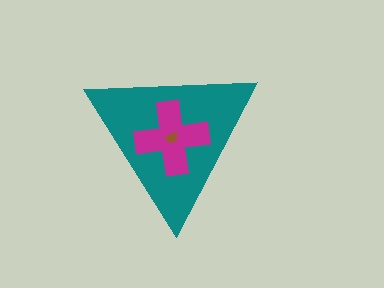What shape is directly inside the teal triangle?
The magenta cross.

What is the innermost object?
The brown trapezoid.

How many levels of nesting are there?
3.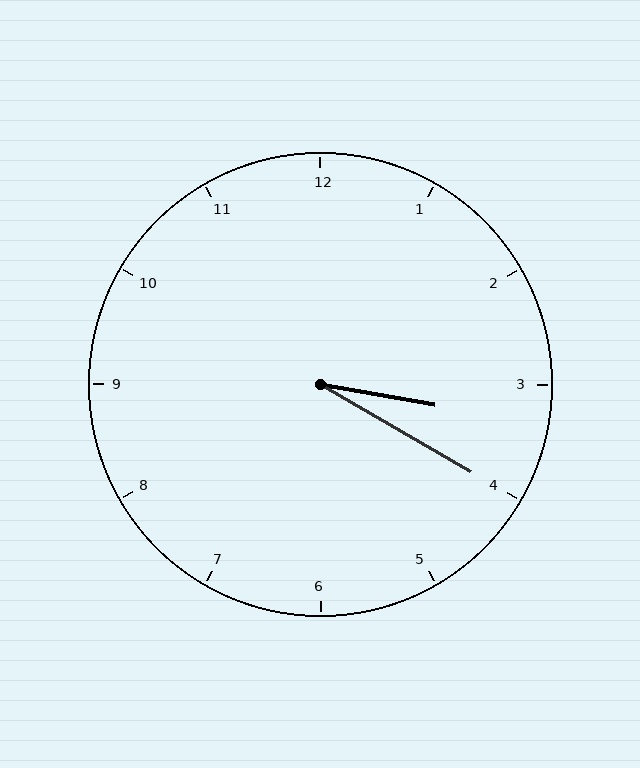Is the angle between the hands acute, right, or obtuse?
It is acute.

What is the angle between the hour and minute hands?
Approximately 20 degrees.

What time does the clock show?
3:20.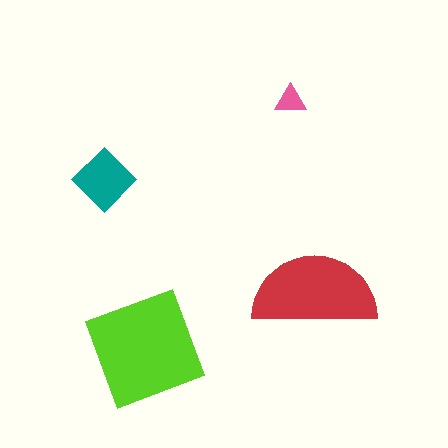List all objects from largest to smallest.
The lime square, the red semicircle, the teal diamond, the pink triangle.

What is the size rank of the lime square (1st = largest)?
1st.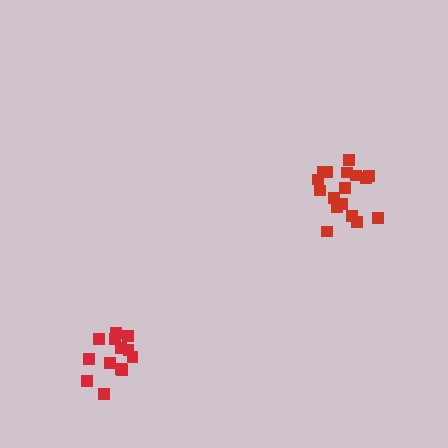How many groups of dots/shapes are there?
There are 2 groups.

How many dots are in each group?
Group 1: 17 dots, Group 2: 13 dots (30 total).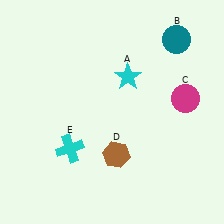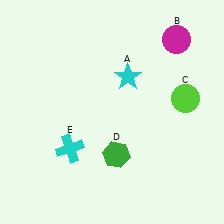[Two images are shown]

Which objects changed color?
B changed from teal to magenta. C changed from magenta to lime. D changed from brown to green.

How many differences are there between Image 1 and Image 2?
There are 3 differences between the two images.